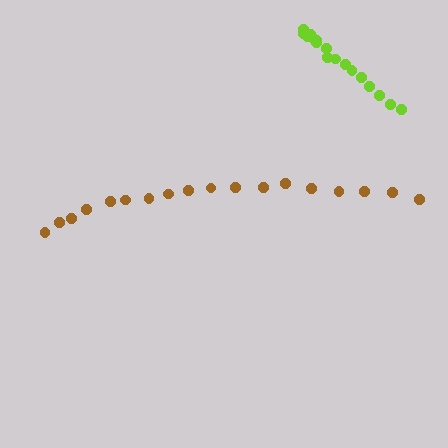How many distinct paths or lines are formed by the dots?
There are 2 distinct paths.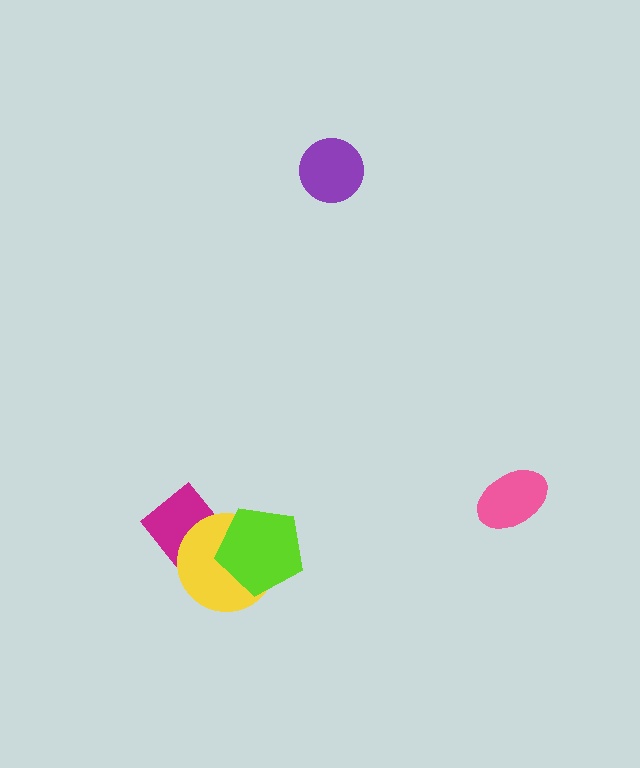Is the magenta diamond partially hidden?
Yes, it is partially covered by another shape.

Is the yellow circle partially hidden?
Yes, it is partially covered by another shape.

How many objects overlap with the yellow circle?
2 objects overlap with the yellow circle.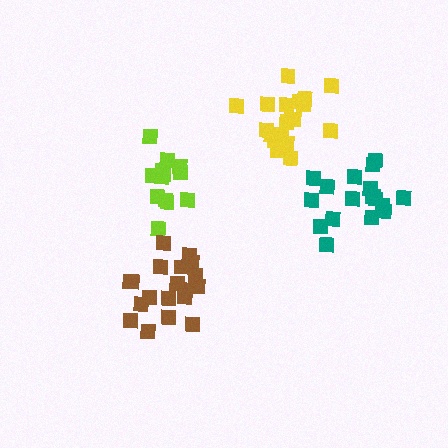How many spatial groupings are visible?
There are 4 spatial groupings.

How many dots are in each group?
Group 1: 14 dots, Group 2: 19 dots, Group 3: 19 dots, Group 4: 17 dots (69 total).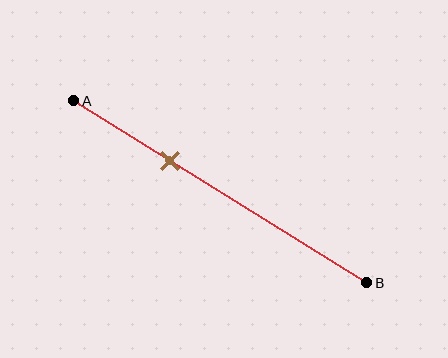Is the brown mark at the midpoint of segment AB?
No, the mark is at about 35% from A, not at the 50% midpoint.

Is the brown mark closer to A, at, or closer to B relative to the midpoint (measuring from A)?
The brown mark is closer to point A than the midpoint of segment AB.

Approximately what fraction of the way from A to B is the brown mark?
The brown mark is approximately 35% of the way from A to B.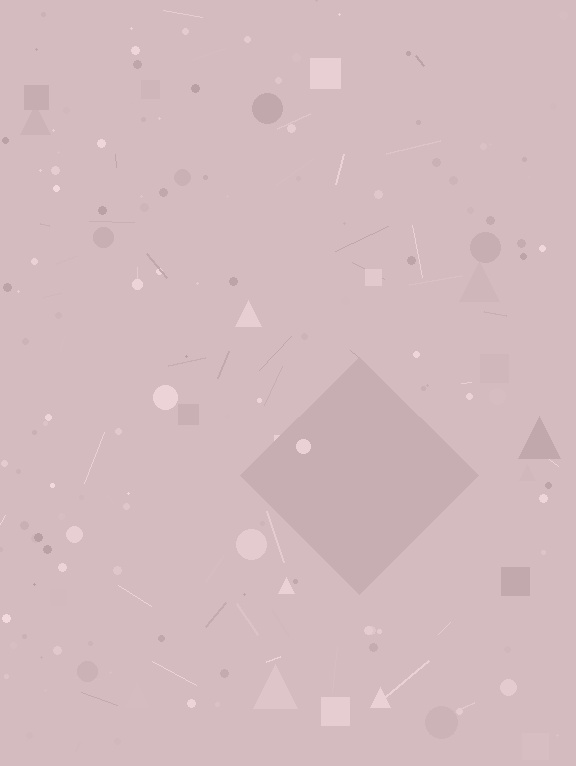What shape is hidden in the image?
A diamond is hidden in the image.